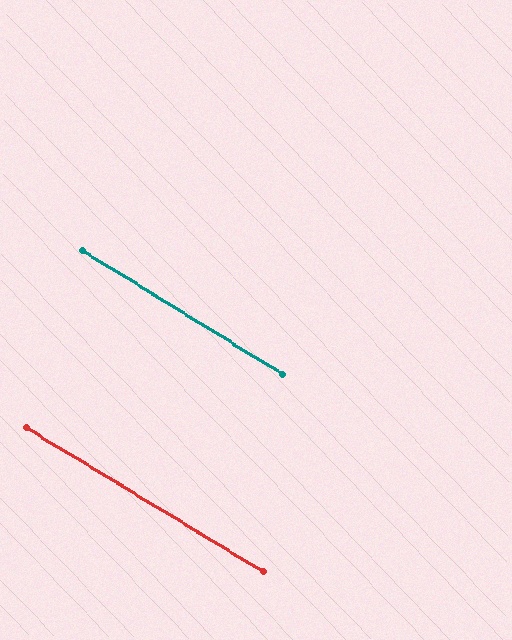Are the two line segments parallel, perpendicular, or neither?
Parallel — their directions differ by only 0.5°.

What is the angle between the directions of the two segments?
Approximately 0 degrees.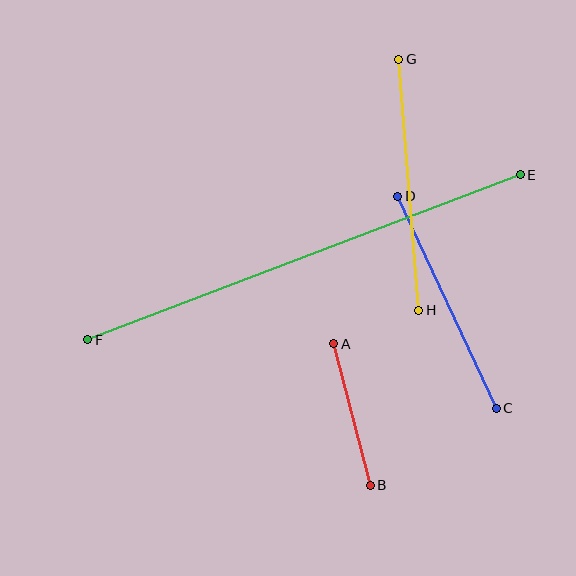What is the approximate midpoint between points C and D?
The midpoint is at approximately (447, 302) pixels.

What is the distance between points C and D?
The distance is approximately 234 pixels.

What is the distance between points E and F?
The distance is approximately 462 pixels.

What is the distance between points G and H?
The distance is approximately 252 pixels.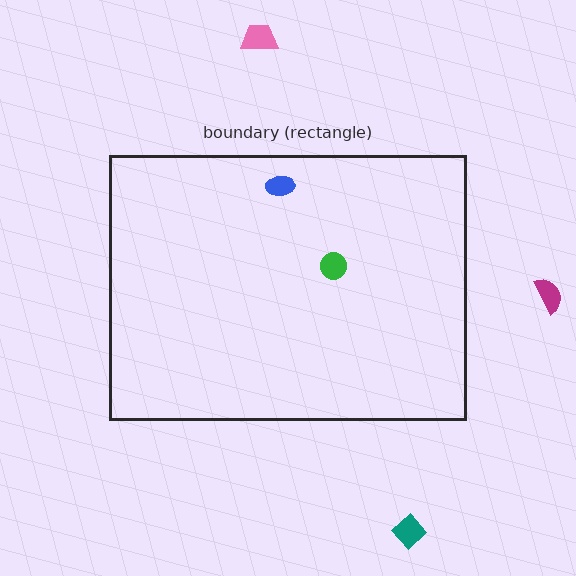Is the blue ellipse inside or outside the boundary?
Inside.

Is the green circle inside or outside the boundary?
Inside.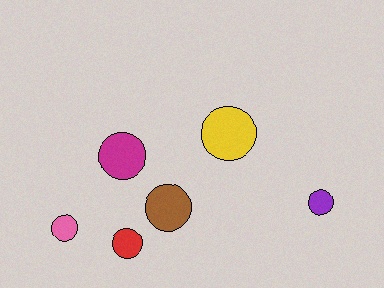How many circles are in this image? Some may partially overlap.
There are 6 circles.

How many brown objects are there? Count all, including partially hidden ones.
There is 1 brown object.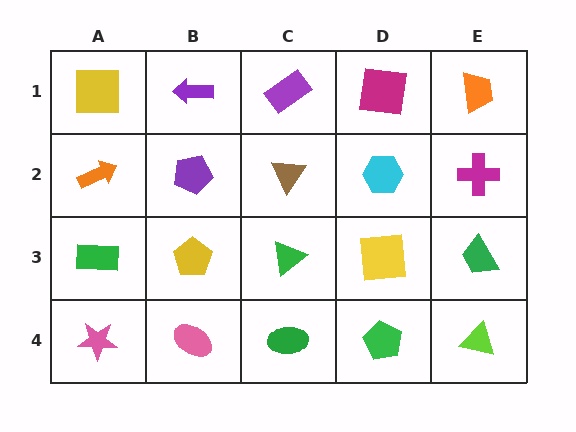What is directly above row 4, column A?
A green rectangle.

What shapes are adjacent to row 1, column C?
A brown triangle (row 2, column C), a purple arrow (row 1, column B), a magenta square (row 1, column D).